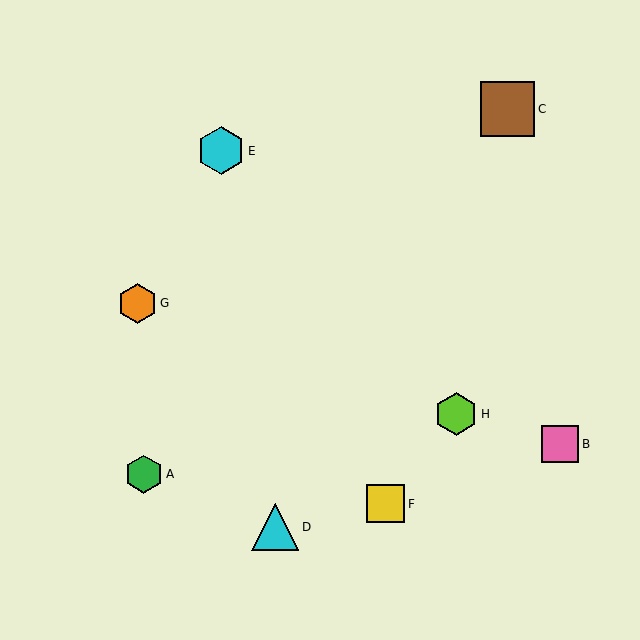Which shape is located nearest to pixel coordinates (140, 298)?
The orange hexagon (labeled G) at (137, 303) is nearest to that location.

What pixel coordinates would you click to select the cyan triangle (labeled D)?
Click at (275, 527) to select the cyan triangle D.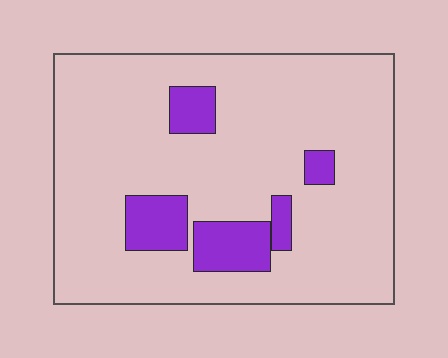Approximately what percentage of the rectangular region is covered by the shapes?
Approximately 15%.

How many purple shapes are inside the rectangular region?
5.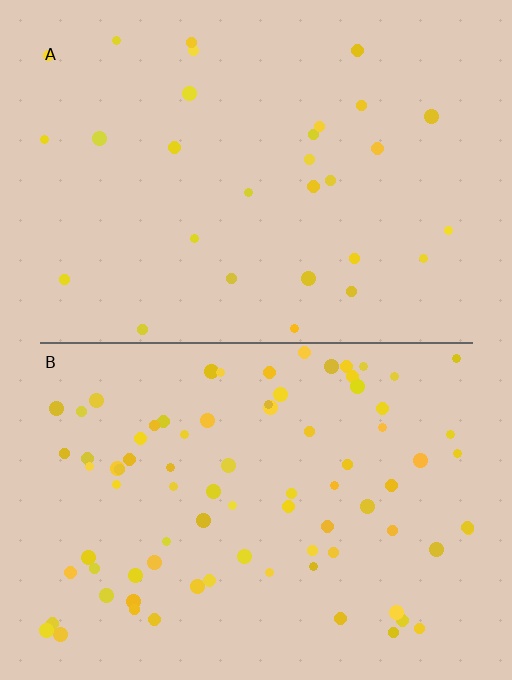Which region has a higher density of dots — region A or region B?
B (the bottom).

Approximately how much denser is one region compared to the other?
Approximately 2.8× — region B over region A.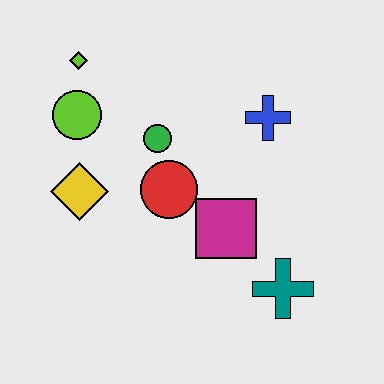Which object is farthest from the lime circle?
The teal cross is farthest from the lime circle.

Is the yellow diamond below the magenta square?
No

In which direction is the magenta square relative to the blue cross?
The magenta square is below the blue cross.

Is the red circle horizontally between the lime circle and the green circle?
No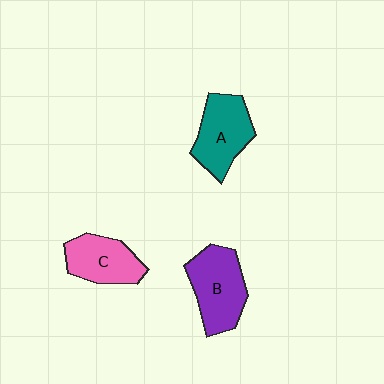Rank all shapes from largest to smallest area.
From largest to smallest: B (purple), A (teal), C (pink).